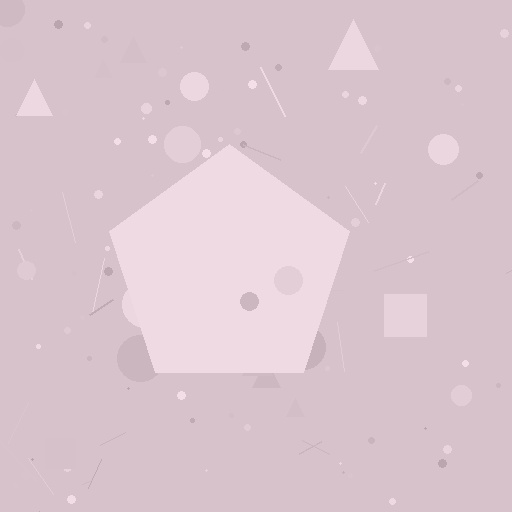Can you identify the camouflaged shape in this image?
The camouflaged shape is a pentagon.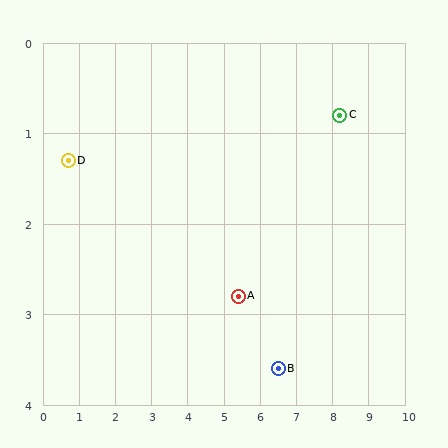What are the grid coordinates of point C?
Point C is at approximately (8.2, 0.8).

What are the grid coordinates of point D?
Point D is at approximately (0.7, 1.3).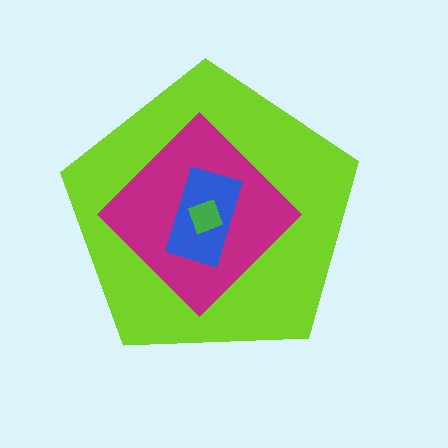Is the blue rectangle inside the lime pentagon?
Yes.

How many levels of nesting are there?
4.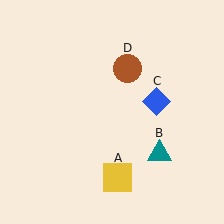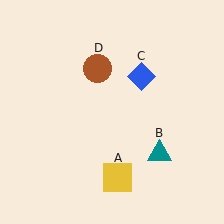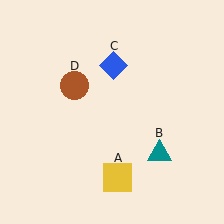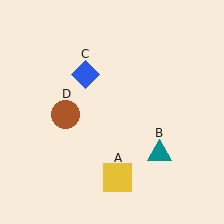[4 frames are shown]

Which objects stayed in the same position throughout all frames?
Yellow square (object A) and teal triangle (object B) remained stationary.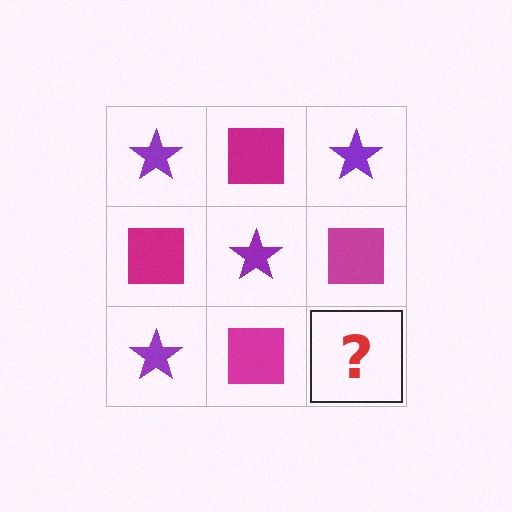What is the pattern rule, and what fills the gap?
The rule is that it alternates purple star and magenta square in a checkerboard pattern. The gap should be filled with a purple star.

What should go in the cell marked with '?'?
The missing cell should contain a purple star.